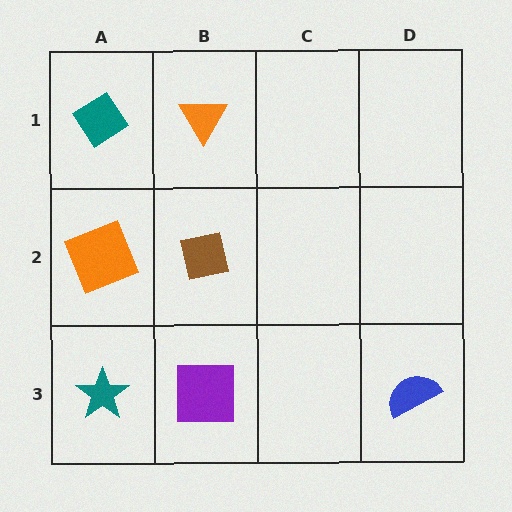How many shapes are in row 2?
2 shapes.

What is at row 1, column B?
An orange triangle.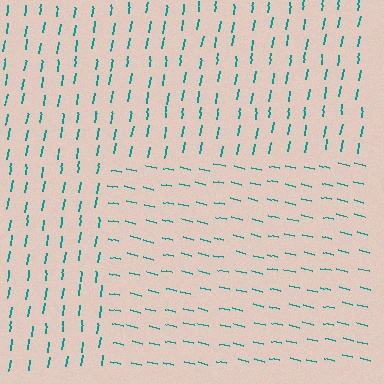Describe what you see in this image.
The image is filled with small teal line segments. A rectangle region in the image has lines oriented differently from the surrounding lines, creating a visible texture boundary.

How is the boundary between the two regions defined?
The boundary is defined purely by a change in line orientation (approximately 86 degrees difference). All lines are the same color and thickness.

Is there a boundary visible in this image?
Yes, there is a texture boundary formed by a change in line orientation.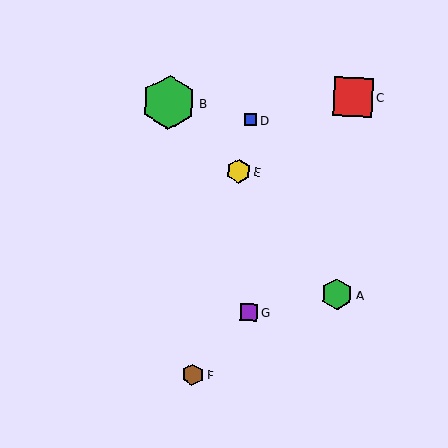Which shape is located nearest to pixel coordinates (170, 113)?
The green hexagon (labeled B) at (169, 102) is nearest to that location.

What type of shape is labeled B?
Shape B is a green hexagon.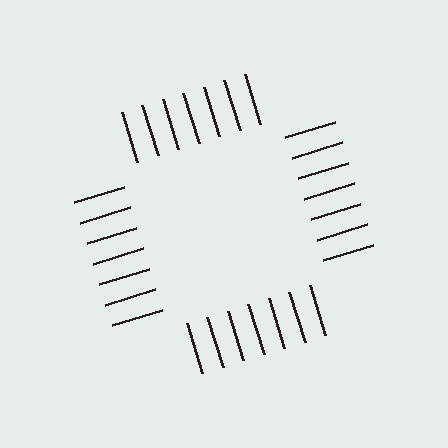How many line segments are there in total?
28 — 7 along each of the 4 edges.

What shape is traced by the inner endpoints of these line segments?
An illusory square — the line segments terminate on its edges but no continuous stroke is drawn.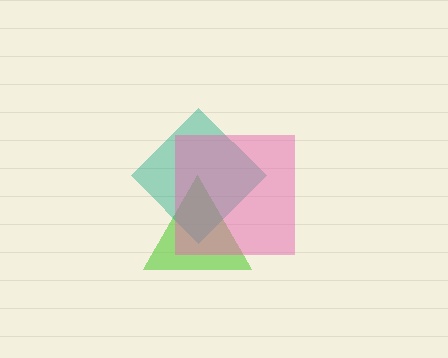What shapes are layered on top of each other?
The layered shapes are: a lime triangle, a teal diamond, a pink square.